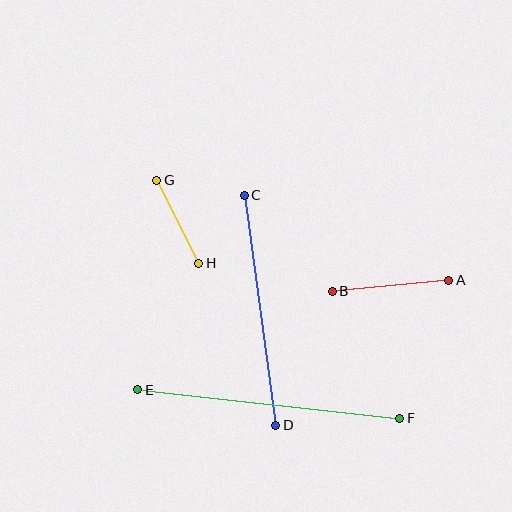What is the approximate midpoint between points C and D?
The midpoint is at approximately (260, 310) pixels.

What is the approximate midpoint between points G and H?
The midpoint is at approximately (178, 222) pixels.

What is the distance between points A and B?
The distance is approximately 117 pixels.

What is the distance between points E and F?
The distance is approximately 264 pixels.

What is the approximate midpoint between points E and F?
The midpoint is at approximately (269, 404) pixels.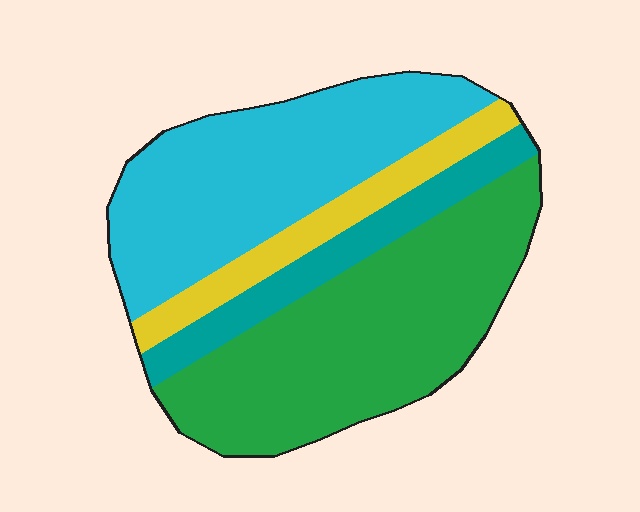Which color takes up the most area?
Green, at roughly 40%.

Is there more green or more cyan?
Green.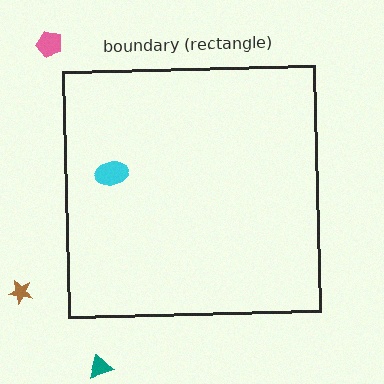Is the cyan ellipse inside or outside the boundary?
Inside.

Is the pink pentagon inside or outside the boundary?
Outside.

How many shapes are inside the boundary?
1 inside, 3 outside.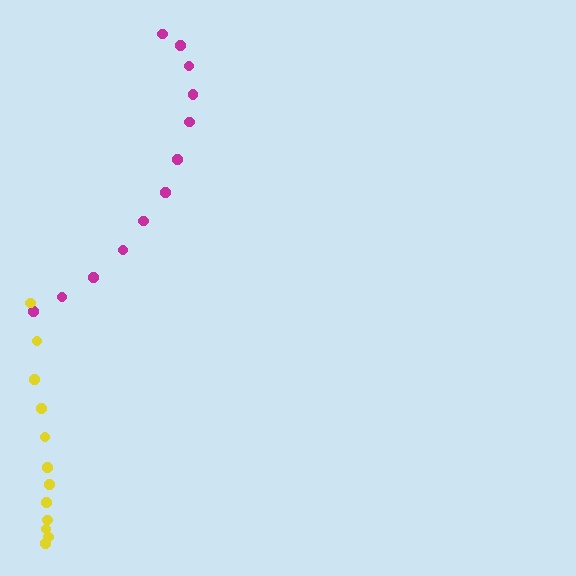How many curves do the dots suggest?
There are 2 distinct paths.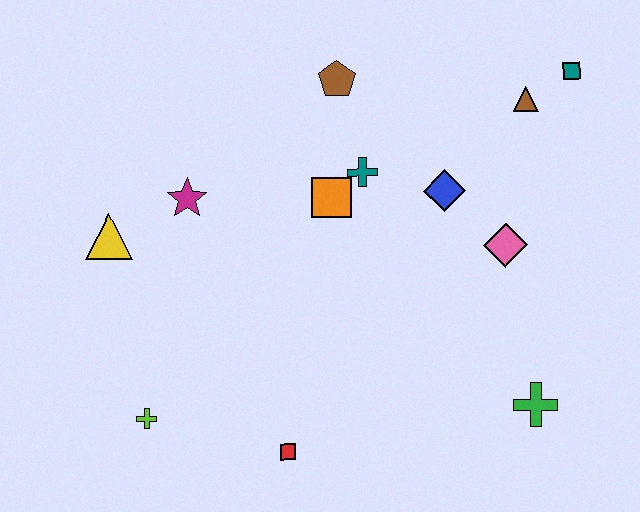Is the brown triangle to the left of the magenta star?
No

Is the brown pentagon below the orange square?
No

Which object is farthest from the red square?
The teal square is farthest from the red square.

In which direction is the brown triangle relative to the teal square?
The brown triangle is to the left of the teal square.